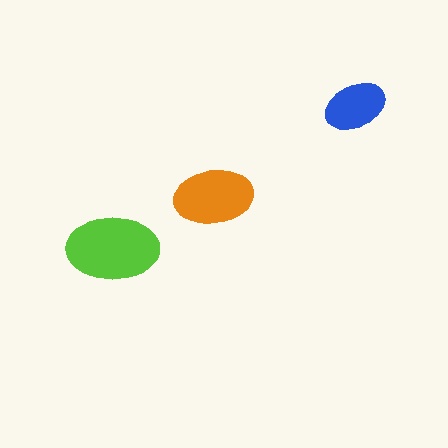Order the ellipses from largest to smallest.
the lime one, the orange one, the blue one.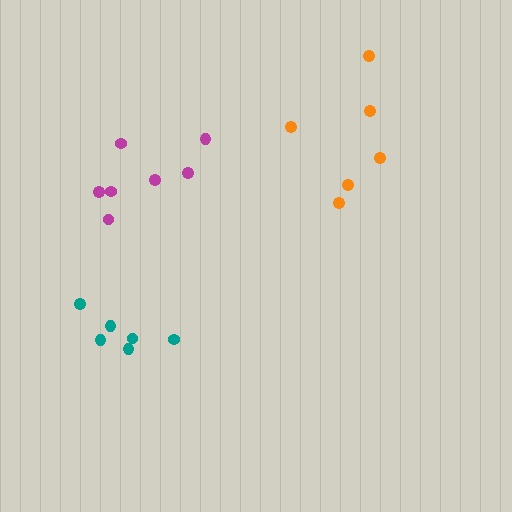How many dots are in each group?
Group 1: 7 dots, Group 2: 6 dots, Group 3: 6 dots (19 total).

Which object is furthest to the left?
The magenta cluster is leftmost.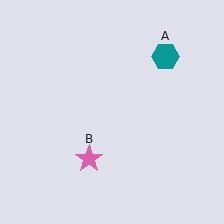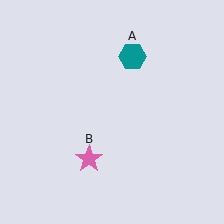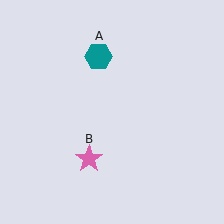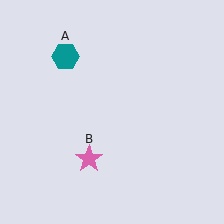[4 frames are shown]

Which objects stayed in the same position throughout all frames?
Pink star (object B) remained stationary.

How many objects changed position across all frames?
1 object changed position: teal hexagon (object A).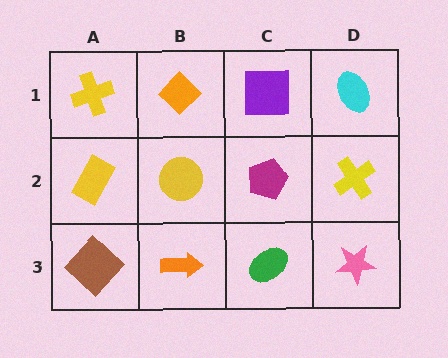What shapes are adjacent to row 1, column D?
A yellow cross (row 2, column D), a purple square (row 1, column C).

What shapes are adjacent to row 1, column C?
A magenta pentagon (row 2, column C), an orange diamond (row 1, column B), a cyan ellipse (row 1, column D).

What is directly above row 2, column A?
A yellow cross.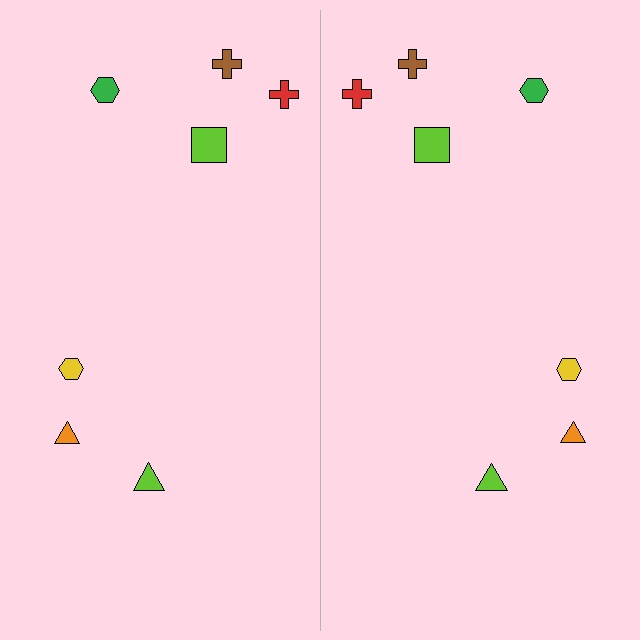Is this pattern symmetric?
Yes, this pattern has bilateral (reflection) symmetry.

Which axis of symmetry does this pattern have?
The pattern has a vertical axis of symmetry running through the center of the image.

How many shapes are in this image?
There are 14 shapes in this image.